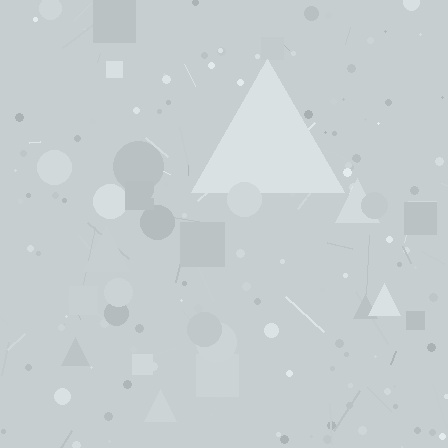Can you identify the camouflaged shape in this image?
The camouflaged shape is a triangle.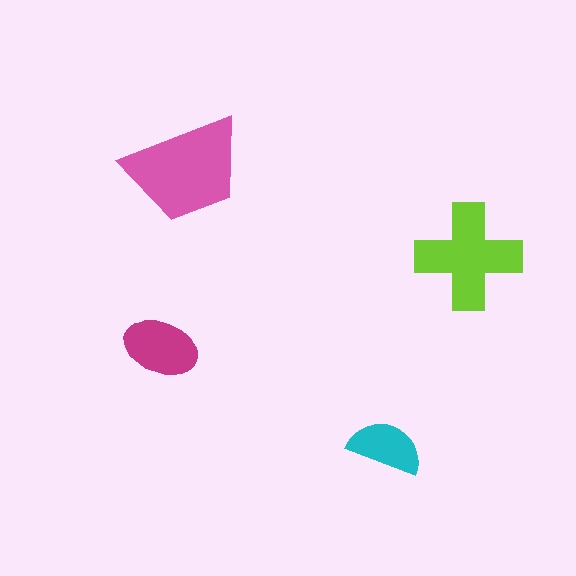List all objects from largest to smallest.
The pink trapezoid, the lime cross, the magenta ellipse, the cyan semicircle.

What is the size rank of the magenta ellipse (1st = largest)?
3rd.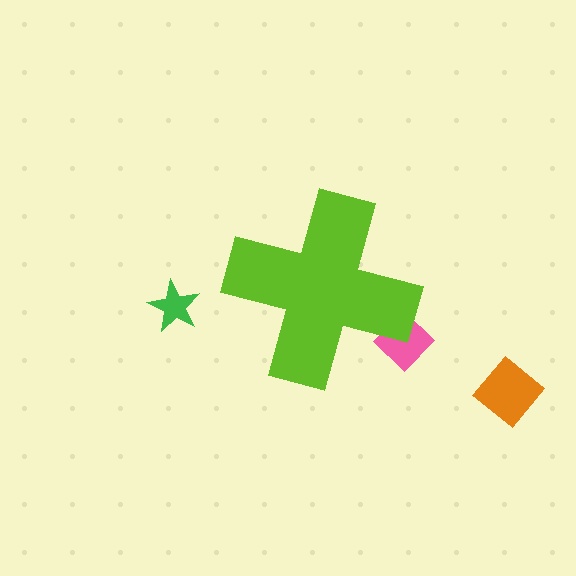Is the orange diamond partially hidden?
No, the orange diamond is fully visible.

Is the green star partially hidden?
No, the green star is fully visible.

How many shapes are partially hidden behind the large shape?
1 shape is partially hidden.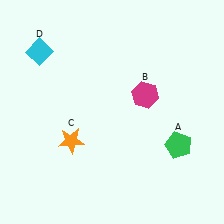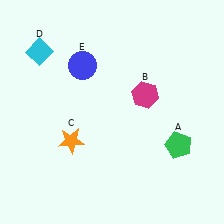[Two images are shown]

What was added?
A blue circle (E) was added in Image 2.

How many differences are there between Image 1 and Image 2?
There is 1 difference between the two images.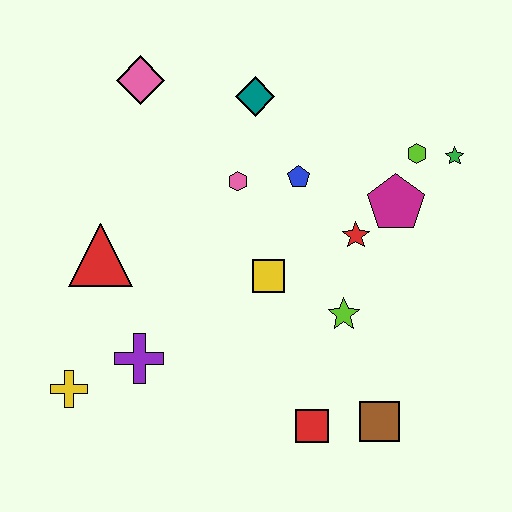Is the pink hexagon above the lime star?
Yes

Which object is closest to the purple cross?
The yellow cross is closest to the purple cross.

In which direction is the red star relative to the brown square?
The red star is above the brown square.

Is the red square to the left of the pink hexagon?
No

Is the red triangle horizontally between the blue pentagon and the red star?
No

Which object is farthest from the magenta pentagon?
The yellow cross is farthest from the magenta pentagon.